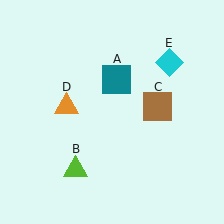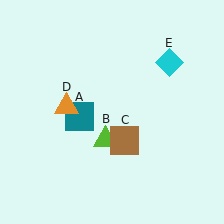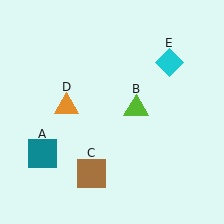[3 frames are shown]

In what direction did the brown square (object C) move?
The brown square (object C) moved down and to the left.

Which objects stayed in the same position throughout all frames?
Orange triangle (object D) and cyan diamond (object E) remained stationary.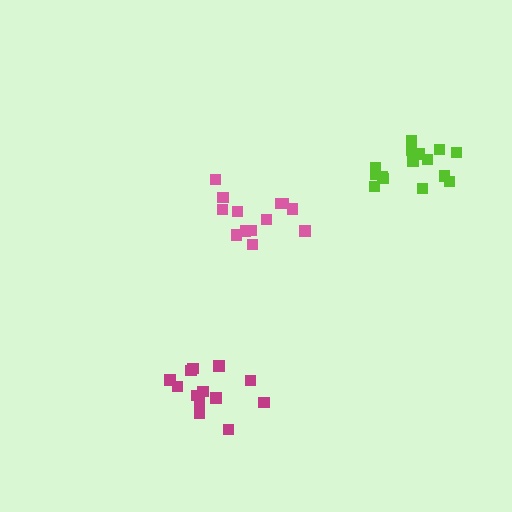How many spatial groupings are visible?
There are 3 spatial groupings.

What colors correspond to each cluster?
The clusters are colored: pink, magenta, lime.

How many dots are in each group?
Group 1: 13 dots, Group 2: 13 dots, Group 3: 15 dots (41 total).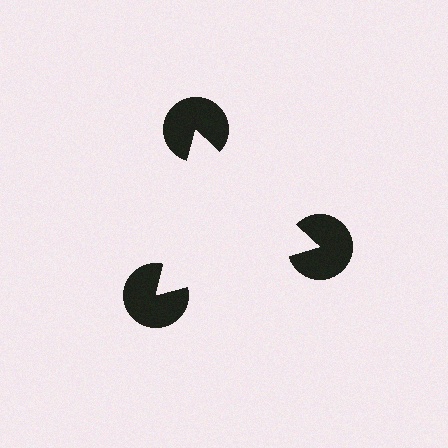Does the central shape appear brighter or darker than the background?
It typically appears slightly brighter than the background, even though no actual brightness change is drawn.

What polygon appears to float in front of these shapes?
An illusory triangle — its edges are inferred from the aligned wedge cuts in the pac-man discs, not physically drawn.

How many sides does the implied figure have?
3 sides.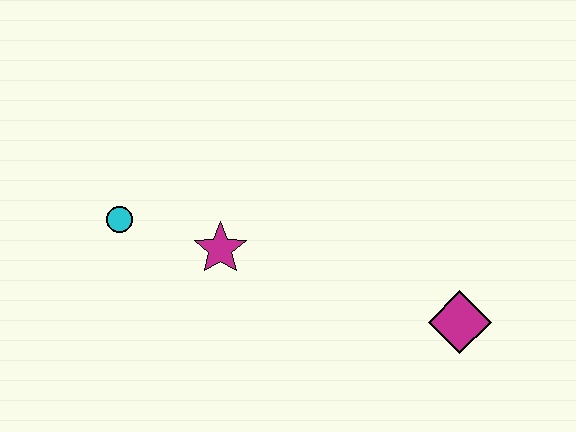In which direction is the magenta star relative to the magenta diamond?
The magenta star is to the left of the magenta diamond.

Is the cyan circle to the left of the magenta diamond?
Yes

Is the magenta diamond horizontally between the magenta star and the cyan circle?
No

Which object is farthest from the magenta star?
The magenta diamond is farthest from the magenta star.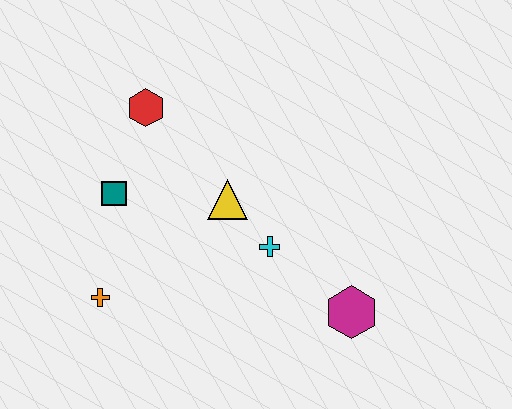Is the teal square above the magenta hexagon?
Yes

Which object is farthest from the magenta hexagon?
The red hexagon is farthest from the magenta hexagon.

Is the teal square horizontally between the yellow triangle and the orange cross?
Yes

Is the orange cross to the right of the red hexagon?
No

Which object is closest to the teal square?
The red hexagon is closest to the teal square.